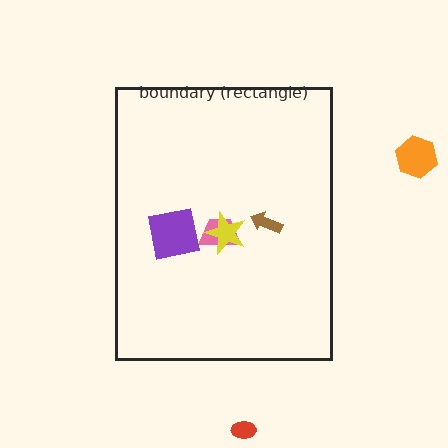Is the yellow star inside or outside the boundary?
Inside.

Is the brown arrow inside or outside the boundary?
Inside.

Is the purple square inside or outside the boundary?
Inside.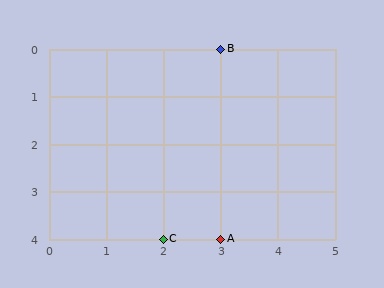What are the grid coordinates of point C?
Point C is at grid coordinates (2, 4).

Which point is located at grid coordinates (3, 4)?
Point A is at (3, 4).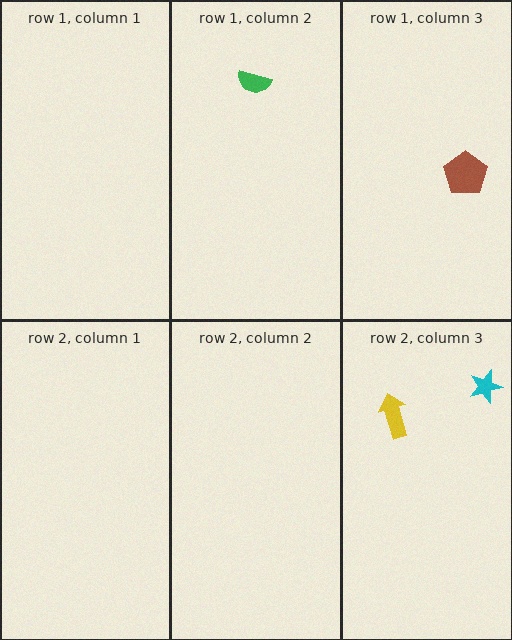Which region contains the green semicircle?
The row 1, column 2 region.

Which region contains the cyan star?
The row 2, column 3 region.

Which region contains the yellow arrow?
The row 2, column 3 region.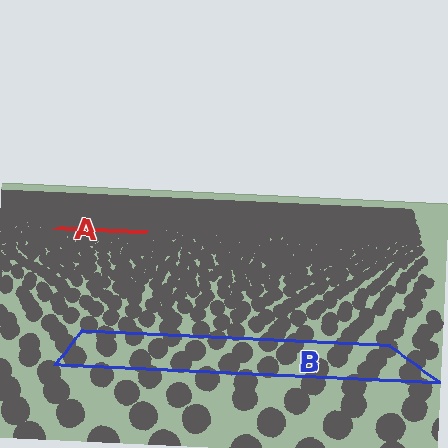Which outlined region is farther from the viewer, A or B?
Region A is farther from the viewer — the texture elements inside it appear smaller and more densely packed.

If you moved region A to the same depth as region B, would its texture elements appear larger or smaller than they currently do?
They would appear larger. At a closer depth, the same texture elements are projected at a bigger on-screen size.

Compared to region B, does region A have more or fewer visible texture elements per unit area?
Region A has more texture elements per unit area — they are packed more densely because it is farther away.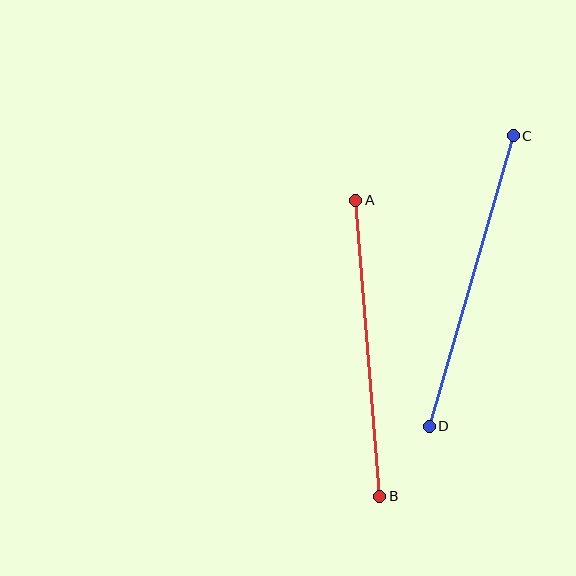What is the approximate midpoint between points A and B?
The midpoint is at approximately (368, 348) pixels.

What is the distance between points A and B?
The distance is approximately 297 pixels.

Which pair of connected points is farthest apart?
Points C and D are farthest apart.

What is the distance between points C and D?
The distance is approximately 302 pixels.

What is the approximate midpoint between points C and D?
The midpoint is at approximately (471, 281) pixels.